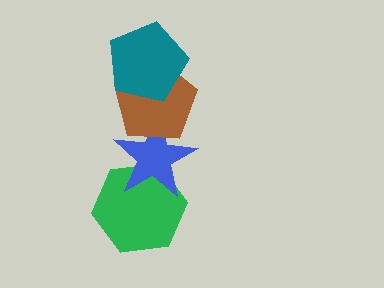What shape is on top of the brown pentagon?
The teal pentagon is on top of the brown pentagon.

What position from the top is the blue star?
The blue star is 3rd from the top.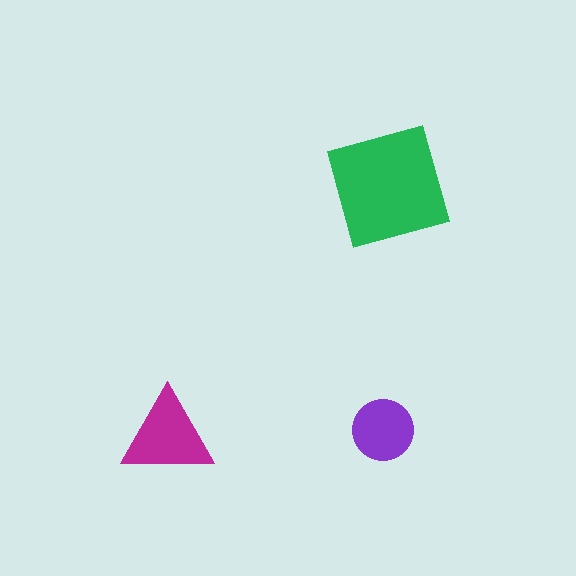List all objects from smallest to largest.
The purple circle, the magenta triangle, the green square.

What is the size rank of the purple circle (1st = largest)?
3rd.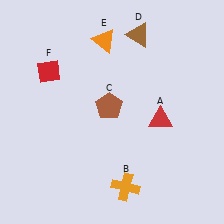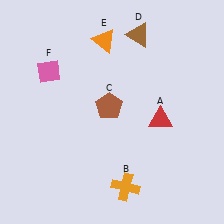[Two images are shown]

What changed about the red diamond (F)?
In Image 1, F is red. In Image 2, it changed to pink.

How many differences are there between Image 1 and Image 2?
There is 1 difference between the two images.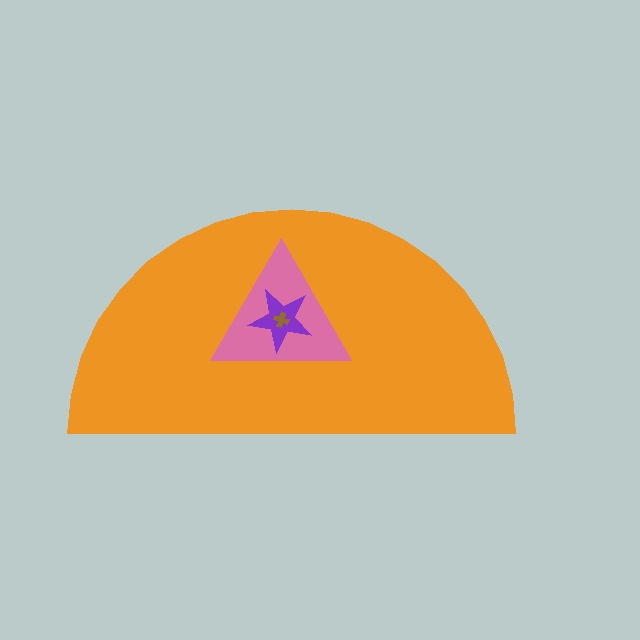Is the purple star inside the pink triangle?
Yes.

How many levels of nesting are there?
4.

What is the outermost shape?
The orange semicircle.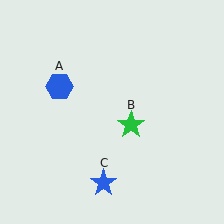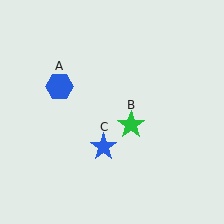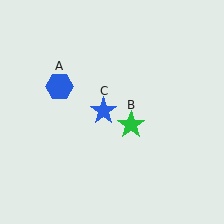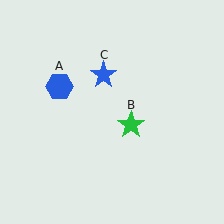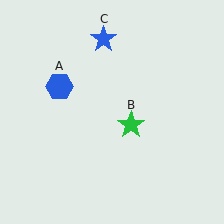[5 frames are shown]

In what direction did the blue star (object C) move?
The blue star (object C) moved up.